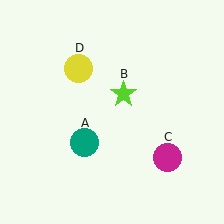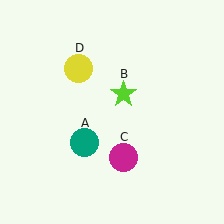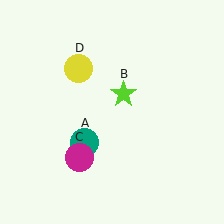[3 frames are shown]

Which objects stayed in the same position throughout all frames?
Teal circle (object A) and lime star (object B) and yellow circle (object D) remained stationary.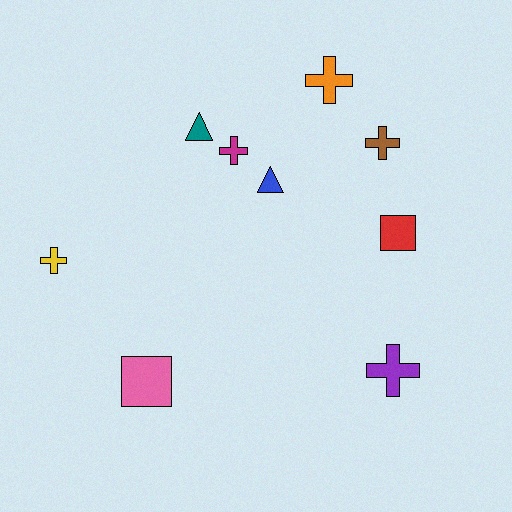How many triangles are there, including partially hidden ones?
There are 2 triangles.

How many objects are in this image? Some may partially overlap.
There are 9 objects.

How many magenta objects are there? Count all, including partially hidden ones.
There is 1 magenta object.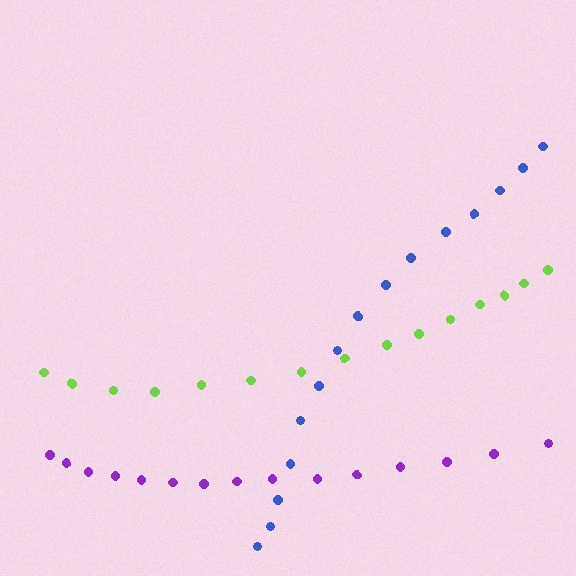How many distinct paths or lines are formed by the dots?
There are 3 distinct paths.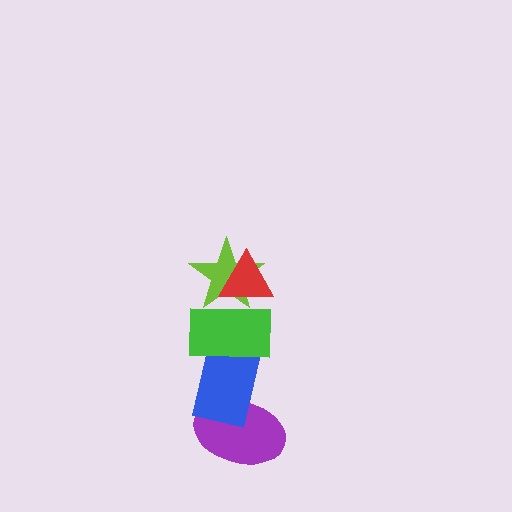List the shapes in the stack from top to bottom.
From top to bottom: the red triangle, the lime star, the green rectangle, the blue rectangle, the purple ellipse.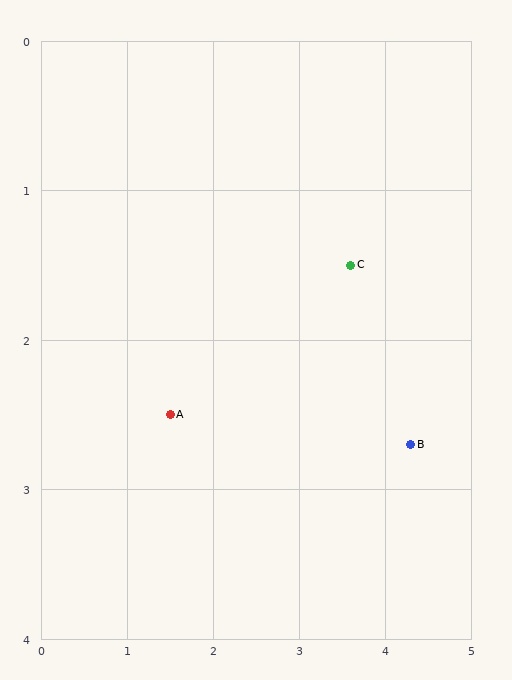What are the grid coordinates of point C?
Point C is at approximately (3.6, 1.5).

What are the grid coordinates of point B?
Point B is at approximately (4.3, 2.7).